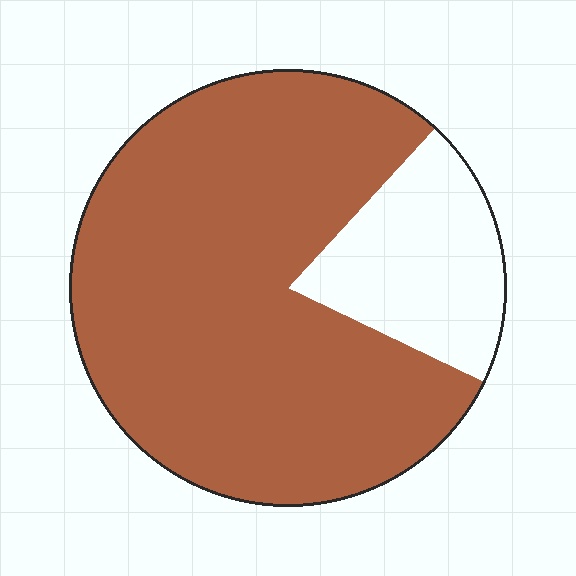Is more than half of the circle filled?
Yes.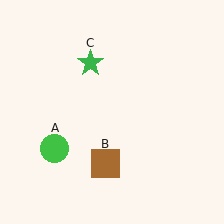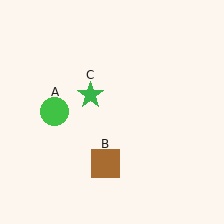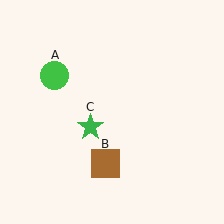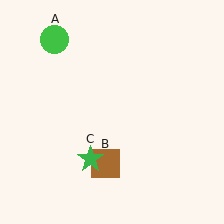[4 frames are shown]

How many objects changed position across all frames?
2 objects changed position: green circle (object A), green star (object C).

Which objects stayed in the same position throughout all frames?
Brown square (object B) remained stationary.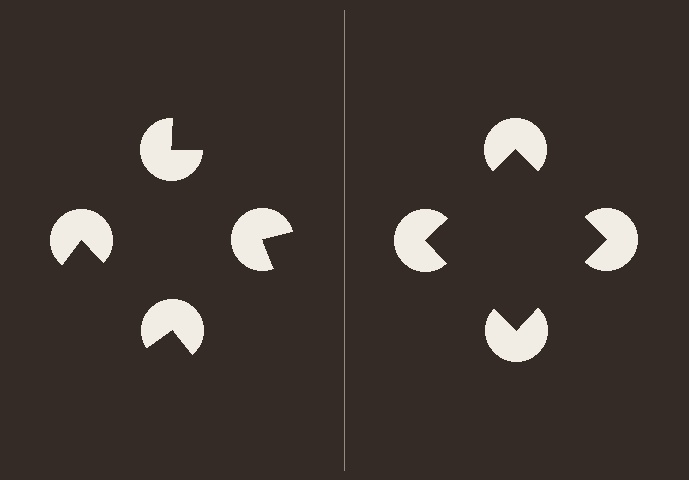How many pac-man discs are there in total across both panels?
8 — 4 on each side.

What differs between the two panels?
The pac-man discs are positioned identically on both sides; only the wedge orientations differ. On the right they align to a square; on the left they are misaligned.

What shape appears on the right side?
An illusory square.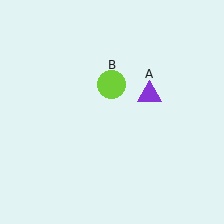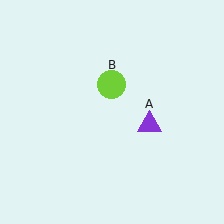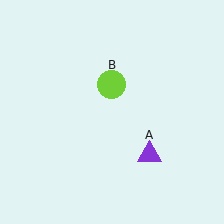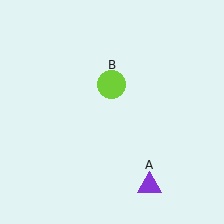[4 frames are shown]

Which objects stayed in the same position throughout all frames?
Lime circle (object B) remained stationary.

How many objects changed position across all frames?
1 object changed position: purple triangle (object A).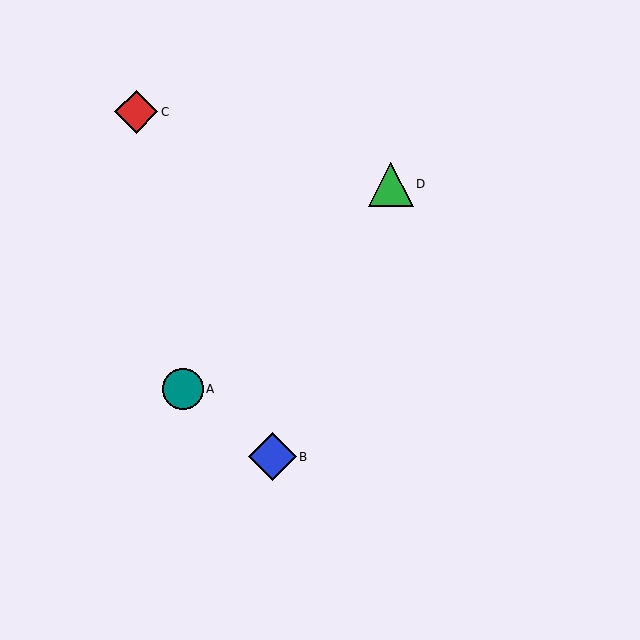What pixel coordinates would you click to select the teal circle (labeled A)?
Click at (183, 389) to select the teal circle A.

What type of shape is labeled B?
Shape B is a blue diamond.